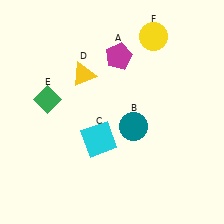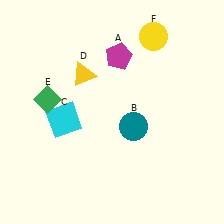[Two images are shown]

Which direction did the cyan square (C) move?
The cyan square (C) moved left.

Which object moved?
The cyan square (C) moved left.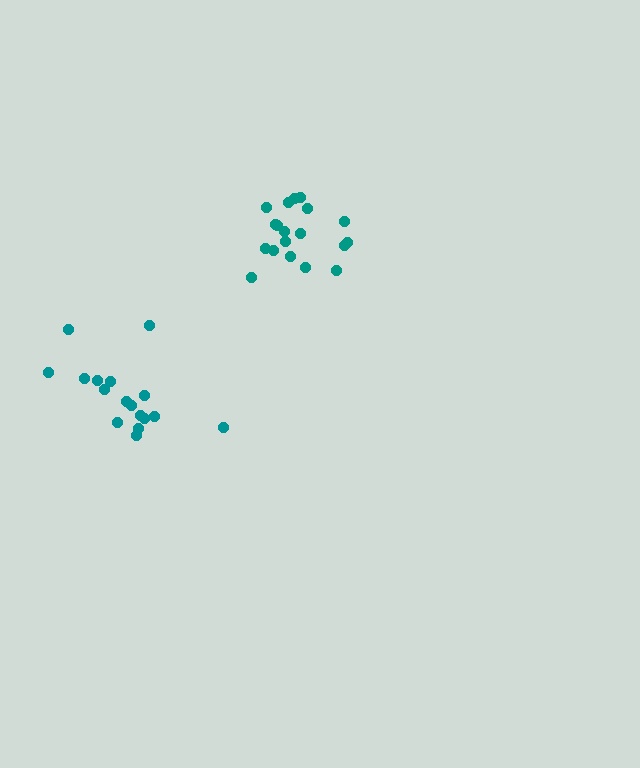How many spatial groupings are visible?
There are 2 spatial groupings.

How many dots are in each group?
Group 1: 17 dots, Group 2: 19 dots (36 total).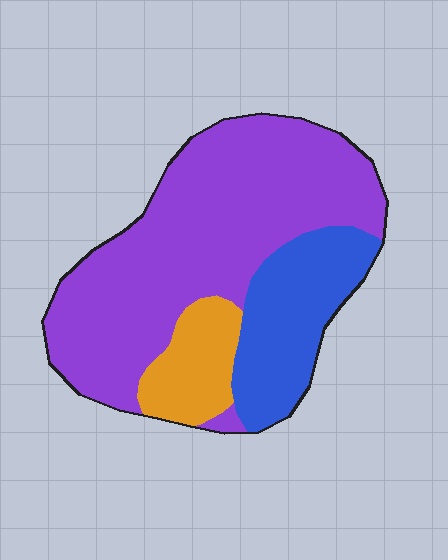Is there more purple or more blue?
Purple.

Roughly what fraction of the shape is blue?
Blue covers roughly 25% of the shape.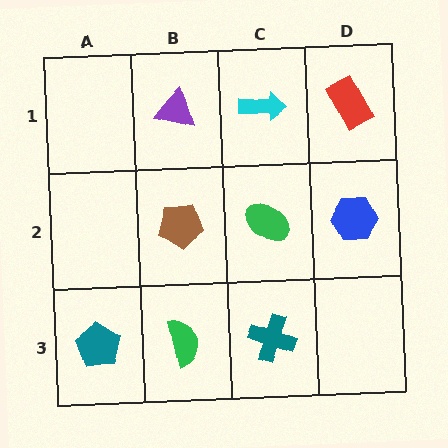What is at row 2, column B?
A brown pentagon.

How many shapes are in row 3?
3 shapes.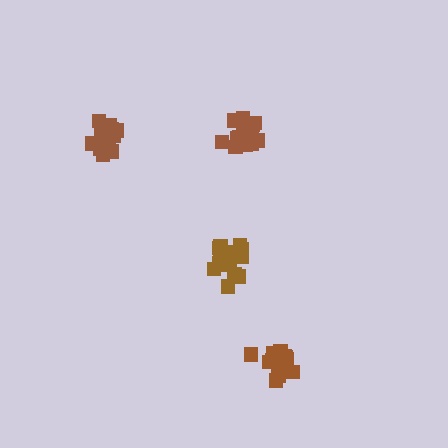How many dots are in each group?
Group 1: 16 dots, Group 2: 17 dots, Group 3: 15 dots, Group 4: 14 dots (62 total).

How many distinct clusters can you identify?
There are 4 distinct clusters.